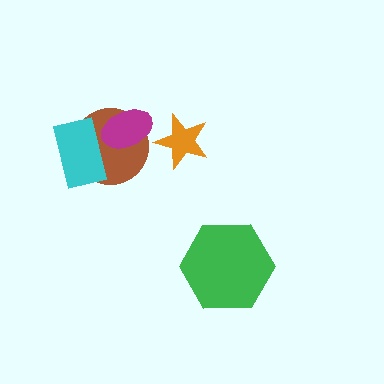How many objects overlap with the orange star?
0 objects overlap with the orange star.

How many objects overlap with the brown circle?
2 objects overlap with the brown circle.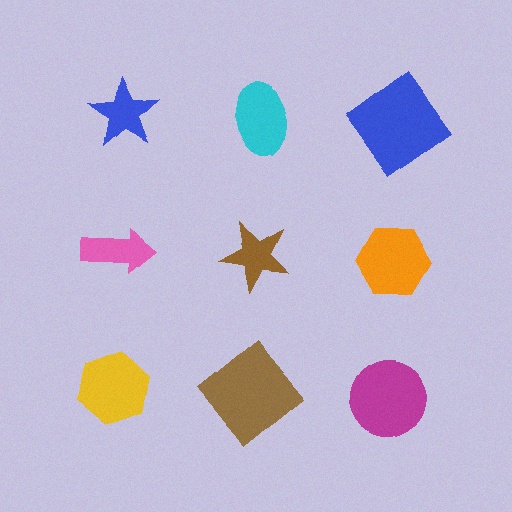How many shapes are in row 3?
3 shapes.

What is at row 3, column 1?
A yellow hexagon.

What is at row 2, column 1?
A pink arrow.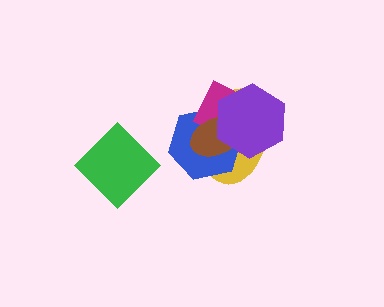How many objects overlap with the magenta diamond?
4 objects overlap with the magenta diamond.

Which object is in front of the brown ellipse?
The purple hexagon is in front of the brown ellipse.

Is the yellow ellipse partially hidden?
Yes, it is partially covered by another shape.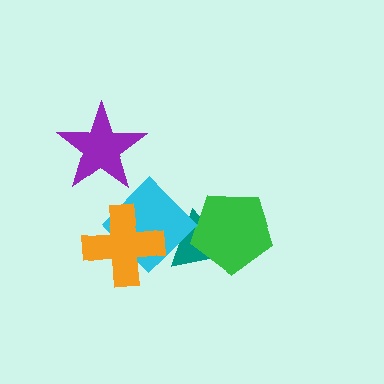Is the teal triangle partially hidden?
Yes, it is partially covered by another shape.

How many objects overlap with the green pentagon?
1 object overlaps with the green pentagon.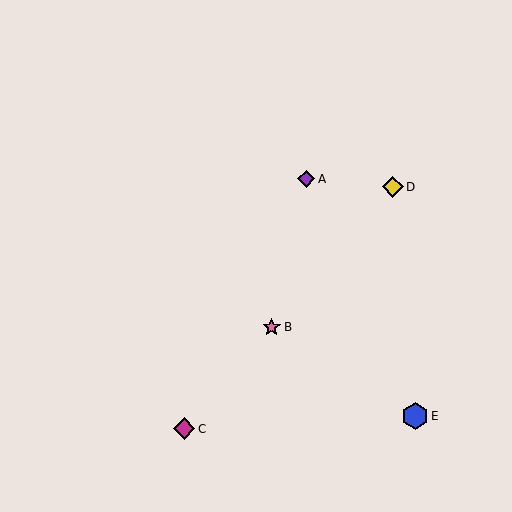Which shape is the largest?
The blue hexagon (labeled E) is the largest.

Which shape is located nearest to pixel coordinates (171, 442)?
The magenta diamond (labeled C) at (184, 429) is nearest to that location.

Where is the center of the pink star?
The center of the pink star is at (272, 327).